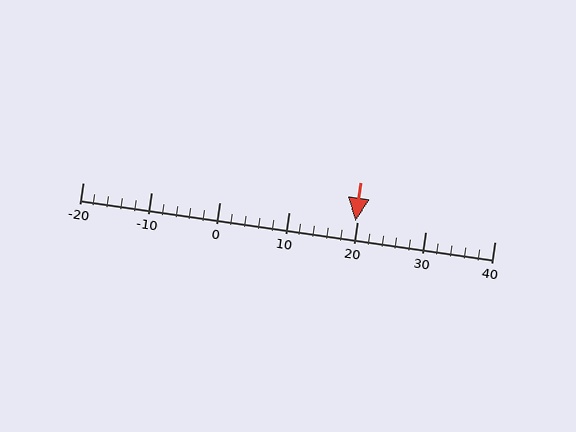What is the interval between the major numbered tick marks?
The major tick marks are spaced 10 units apart.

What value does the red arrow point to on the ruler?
The red arrow points to approximately 20.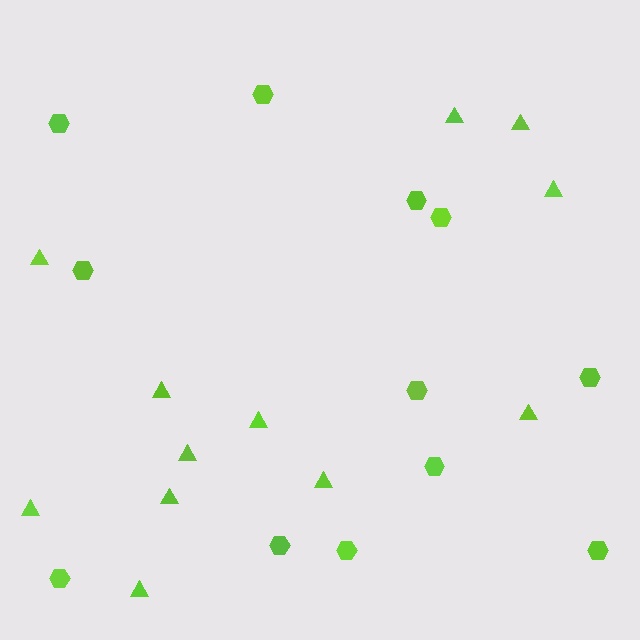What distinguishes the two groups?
There are 2 groups: one group of triangles (12) and one group of hexagons (12).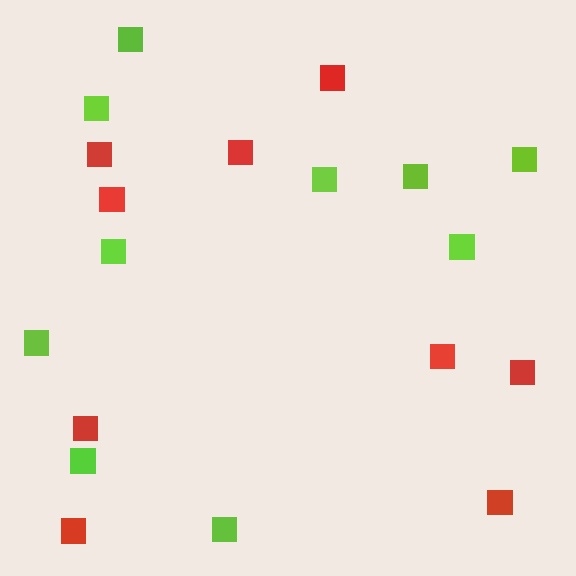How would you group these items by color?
There are 2 groups: one group of red squares (9) and one group of lime squares (10).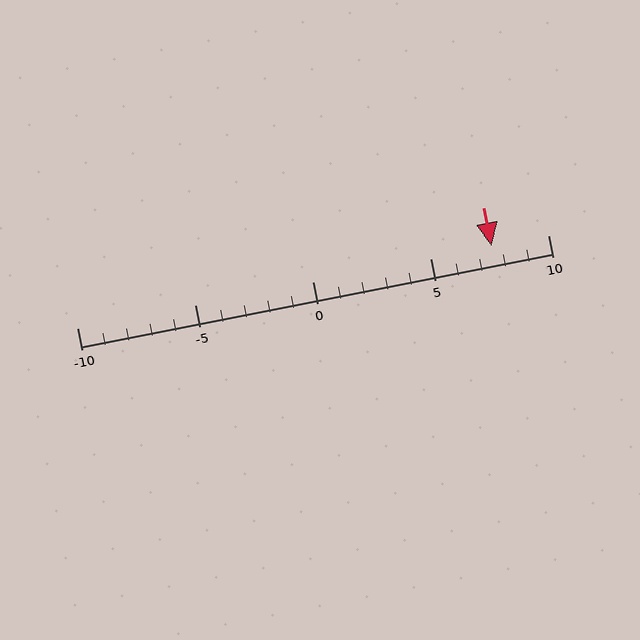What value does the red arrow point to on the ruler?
The red arrow points to approximately 8.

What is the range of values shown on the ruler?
The ruler shows values from -10 to 10.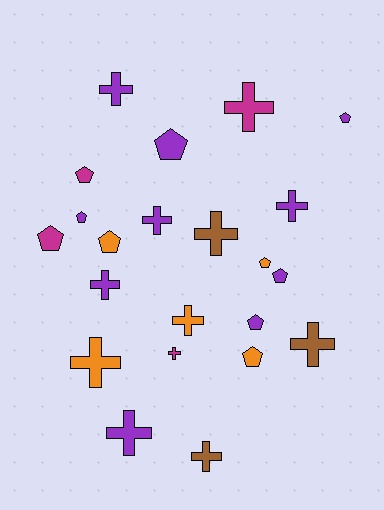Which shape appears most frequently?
Cross, with 12 objects.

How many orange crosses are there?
There are 2 orange crosses.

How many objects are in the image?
There are 22 objects.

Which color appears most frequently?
Purple, with 10 objects.